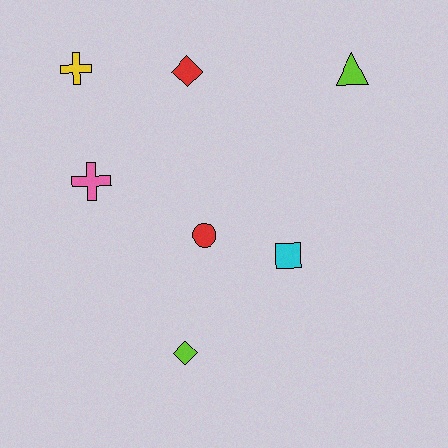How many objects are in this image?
There are 7 objects.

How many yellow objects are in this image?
There is 1 yellow object.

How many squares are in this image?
There is 1 square.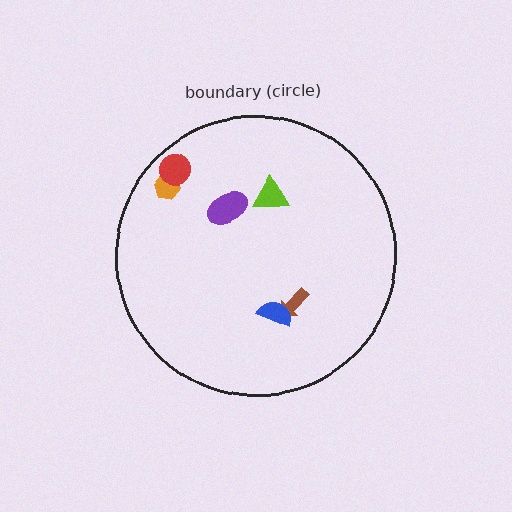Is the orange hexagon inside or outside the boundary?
Inside.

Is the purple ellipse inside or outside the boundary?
Inside.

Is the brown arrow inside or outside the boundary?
Inside.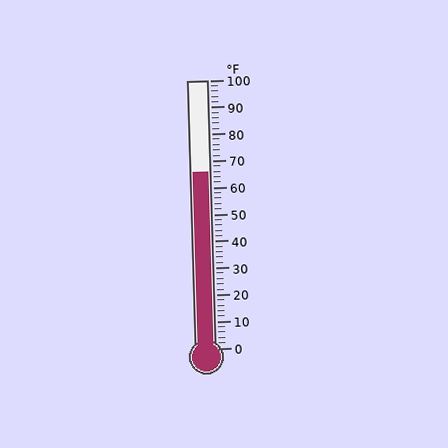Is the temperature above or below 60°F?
The temperature is above 60°F.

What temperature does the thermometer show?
The thermometer shows approximately 66°F.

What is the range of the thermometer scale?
The thermometer scale ranges from 0°F to 100°F.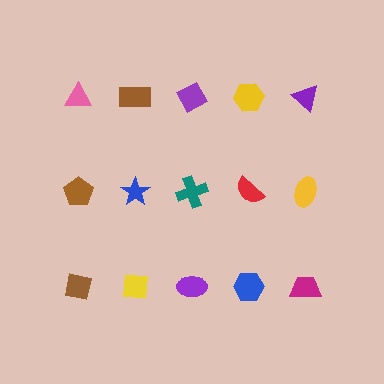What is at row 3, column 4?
A blue hexagon.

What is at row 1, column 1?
A pink triangle.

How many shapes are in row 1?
5 shapes.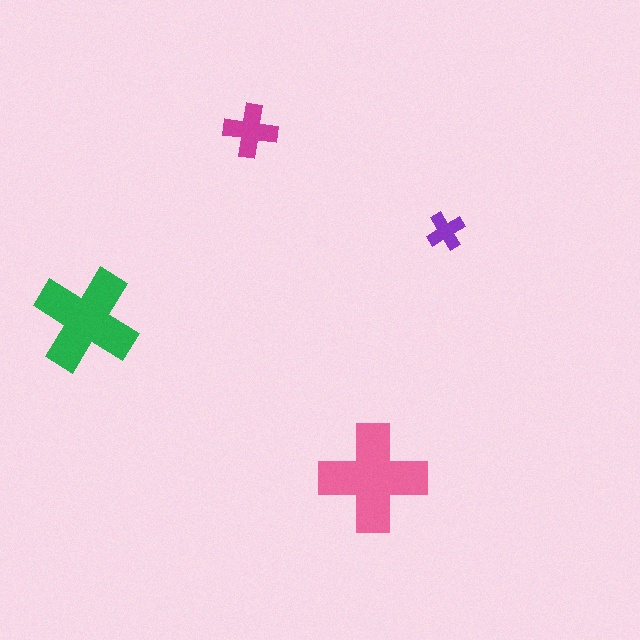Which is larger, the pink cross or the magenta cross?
The pink one.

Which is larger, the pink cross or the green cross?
The pink one.